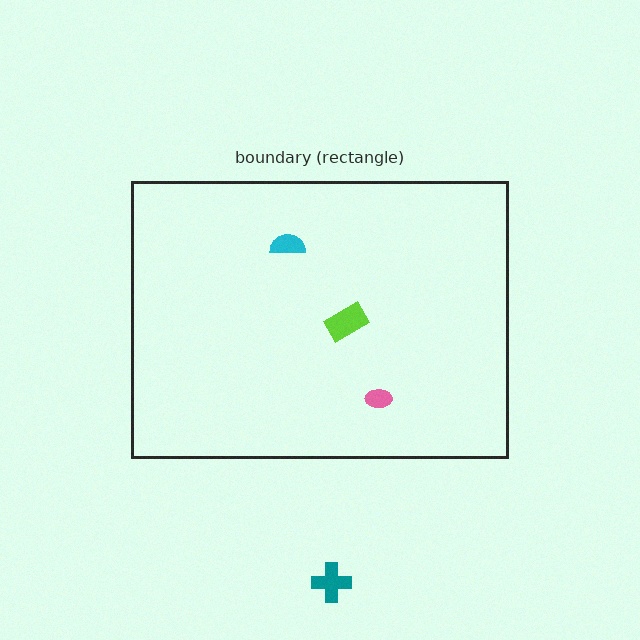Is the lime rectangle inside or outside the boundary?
Inside.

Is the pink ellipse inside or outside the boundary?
Inside.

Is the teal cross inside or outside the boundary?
Outside.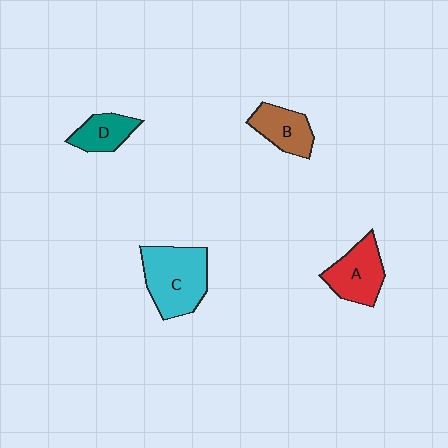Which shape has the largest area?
Shape C (cyan).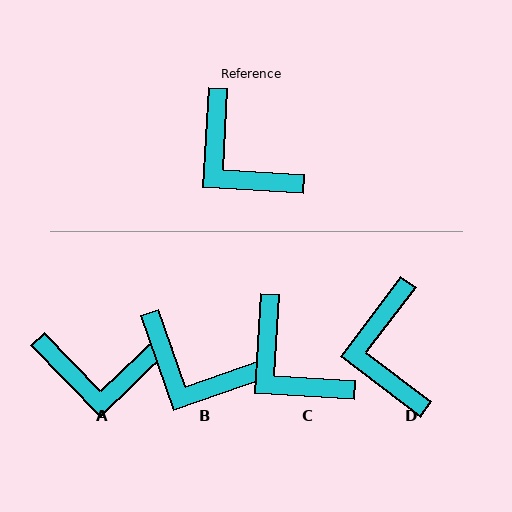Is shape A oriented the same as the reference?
No, it is off by about 47 degrees.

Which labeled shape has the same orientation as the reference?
C.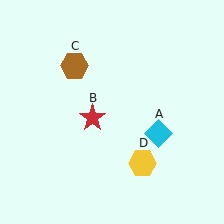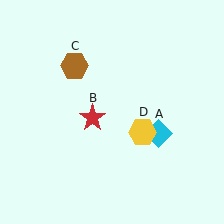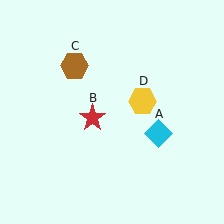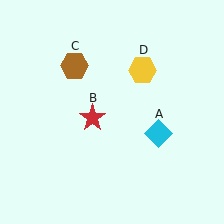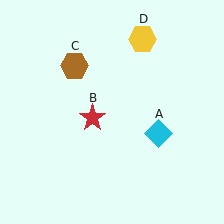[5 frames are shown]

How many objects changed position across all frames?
1 object changed position: yellow hexagon (object D).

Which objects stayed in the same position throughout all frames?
Cyan diamond (object A) and red star (object B) and brown hexagon (object C) remained stationary.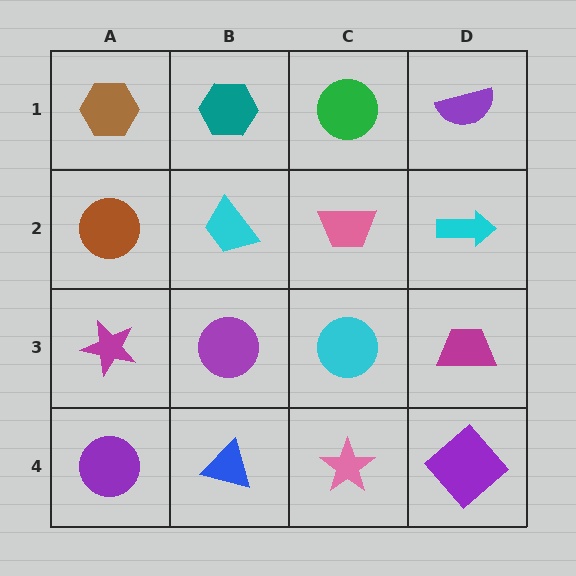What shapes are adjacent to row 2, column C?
A green circle (row 1, column C), a cyan circle (row 3, column C), a cyan trapezoid (row 2, column B), a cyan arrow (row 2, column D).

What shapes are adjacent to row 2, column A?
A brown hexagon (row 1, column A), a magenta star (row 3, column A), a cyan trapezoid (row 2, column B).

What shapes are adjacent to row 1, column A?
A brown circle (row 2, column A), a teal hexagon (row 1, column B).